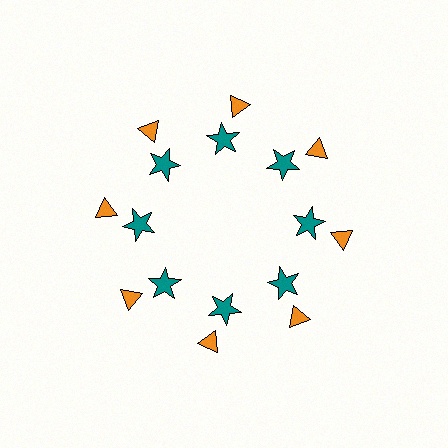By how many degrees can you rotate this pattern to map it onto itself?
The pattern maps onto itself every 45 degrees of rotation.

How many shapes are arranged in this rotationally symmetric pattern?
There are 16 shapes, arranged in 8 groups of 2.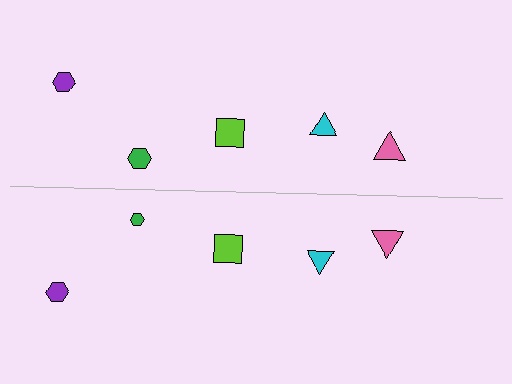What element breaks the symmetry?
The green hexagon on the bottom side has a different size than its mirror counterpart.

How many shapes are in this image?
There are 10 shapes in this image.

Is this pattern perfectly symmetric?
No, the pattern is not perfectly symmetric. The green hexagon on the bottom side has a different size than its mirror counterpart.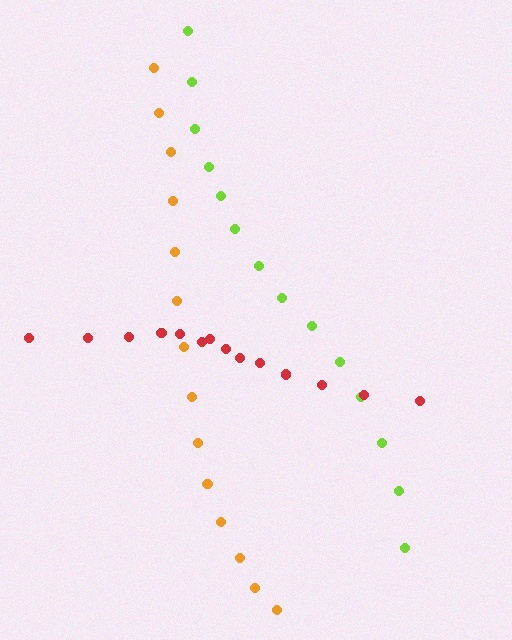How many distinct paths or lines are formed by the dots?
There are 3 distinct paths.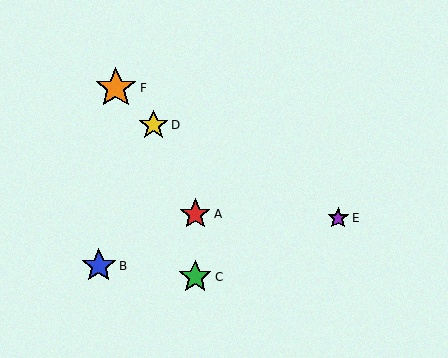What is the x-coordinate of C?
Object C is at x≈195.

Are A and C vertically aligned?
Yes, both are at x≈195.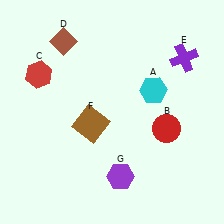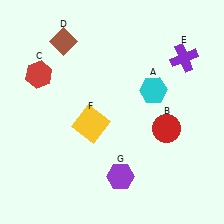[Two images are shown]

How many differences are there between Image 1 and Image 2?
There is 1 difference between the two images.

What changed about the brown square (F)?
In Image 1, F is brown. In Image 2, it changed to yellow.